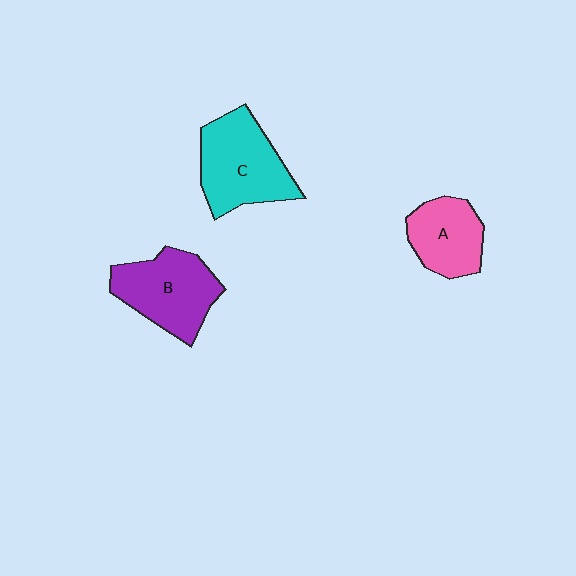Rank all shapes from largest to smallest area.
From largest to smallest: C (cyan), B (purple), A (pink).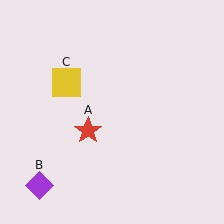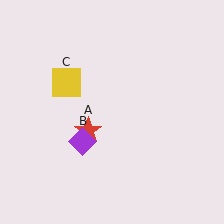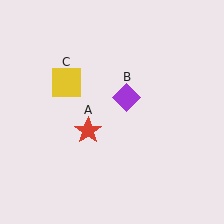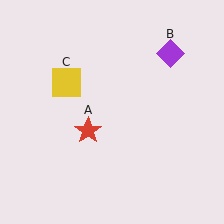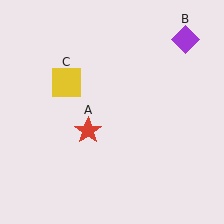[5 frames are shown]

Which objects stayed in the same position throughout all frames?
Red star (object A) and yellow square (object C) remained stationary.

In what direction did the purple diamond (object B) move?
The purple diamond (object B) moved up and to the right.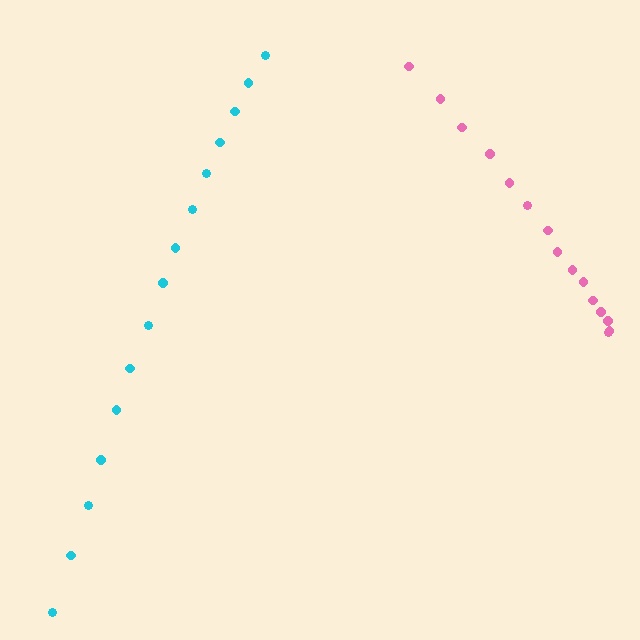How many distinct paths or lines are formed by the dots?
There are 2 distinct paths.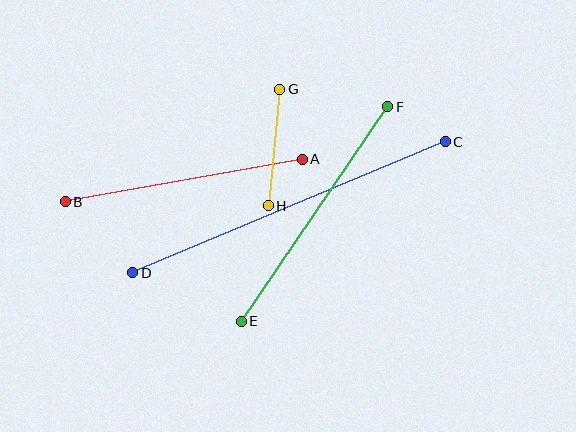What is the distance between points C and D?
The distance is approximately 338 pixels.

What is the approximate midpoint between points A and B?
The midpoint is at approximately (184, 181) pixels.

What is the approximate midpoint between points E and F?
The midpoint is at approximately (315, 214) pixels.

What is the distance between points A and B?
The distance is approximately 241 pixels.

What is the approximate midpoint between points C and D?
The midpoint is at approximately (289, 207) pixels.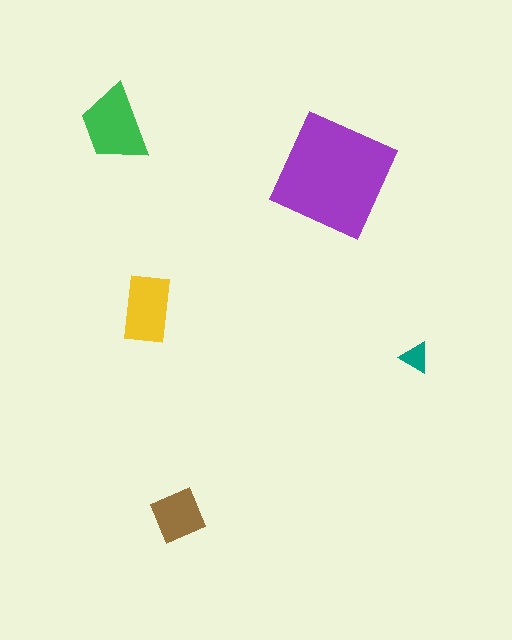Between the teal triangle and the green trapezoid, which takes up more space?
The green trapezoid.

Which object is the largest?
The purple square.